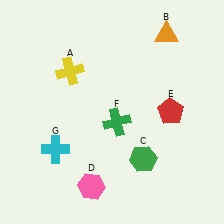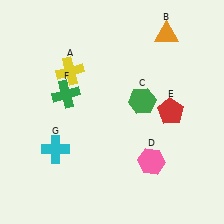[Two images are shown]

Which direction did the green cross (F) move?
The green cross (F) moved left.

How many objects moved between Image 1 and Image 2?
3 objects moved between the two images.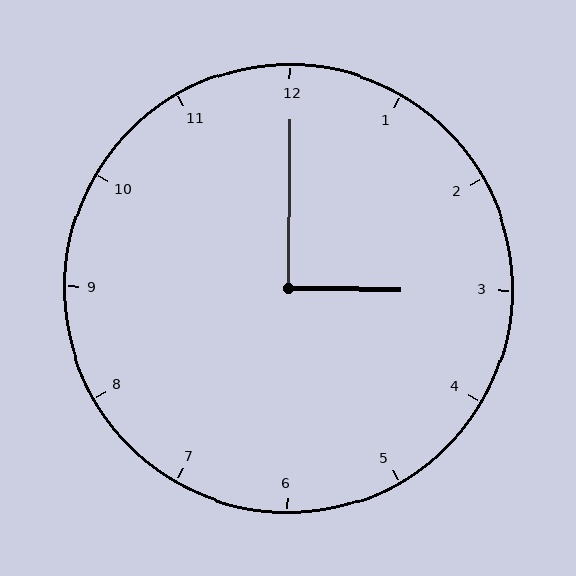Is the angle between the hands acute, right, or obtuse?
It is right.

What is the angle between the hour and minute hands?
Approximately 90 degrees.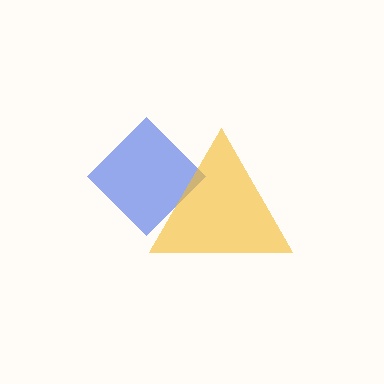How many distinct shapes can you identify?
There are 2 distinct shapes: a blue diamond, a yellow triangle.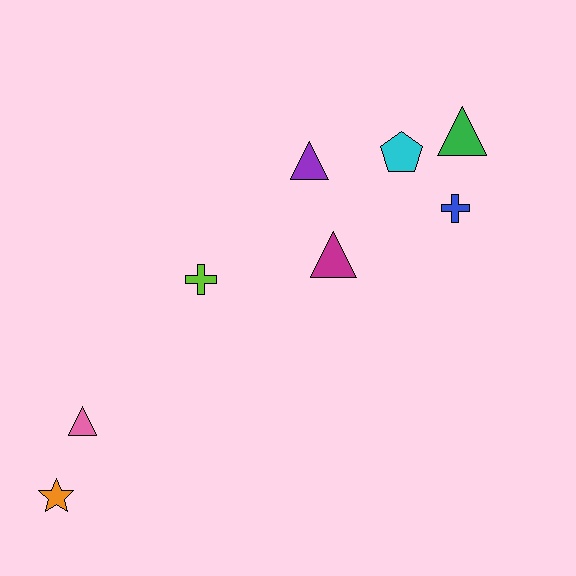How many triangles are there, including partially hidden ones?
There are 4 triangles.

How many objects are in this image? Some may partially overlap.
There are 8 objects.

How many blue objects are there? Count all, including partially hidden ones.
There is 1 blue object.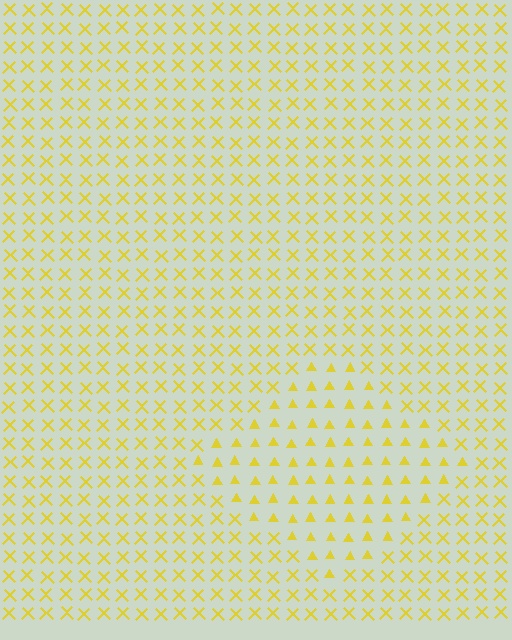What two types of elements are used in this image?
The image uses triangles inside the diamond region and X marks outside it.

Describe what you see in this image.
The image is filled with small yellow elements arranged in a uniform grid. A diamond-shaped region contains triangles, while the surrounding area contains X marks. The boundary is defined purely by the change in element shape.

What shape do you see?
I see a diamond.